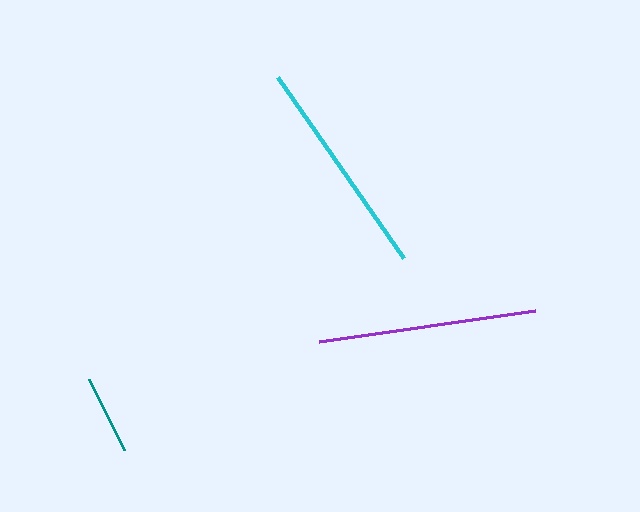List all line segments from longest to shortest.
From longest to shortest: cyan, purple, teal.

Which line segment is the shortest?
The teal line is the shortest at approximately 80 pixels.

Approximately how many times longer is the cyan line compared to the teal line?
The cyan line is approximately 2.8 times the length of the teal line.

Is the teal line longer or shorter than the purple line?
The purple line is longer than the teal line.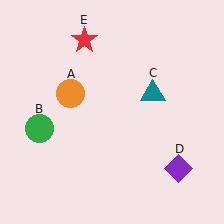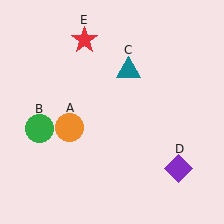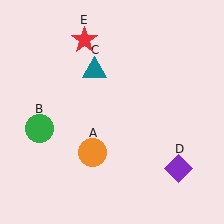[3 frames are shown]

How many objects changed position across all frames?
2 objects changed position: orange circle (object A), teal triangle (object C).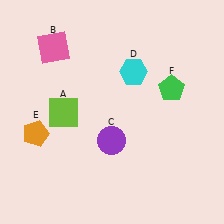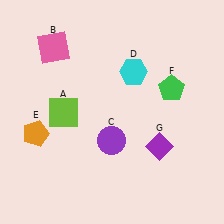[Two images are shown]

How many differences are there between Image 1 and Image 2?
There is 1 difference between the two images.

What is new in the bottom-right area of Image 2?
A purple diamond (G) was added in the bottom-right area of Image 2.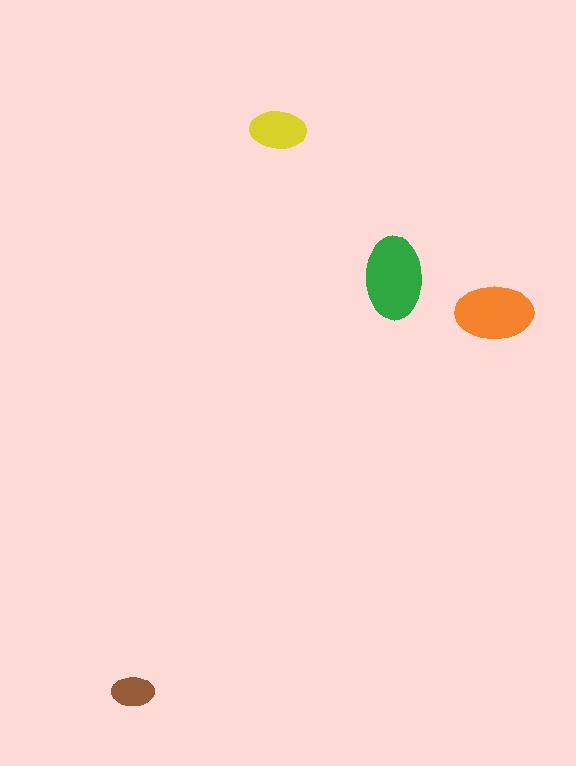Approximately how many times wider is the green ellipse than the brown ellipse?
About 2 times wider.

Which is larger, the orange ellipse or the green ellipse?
The green one.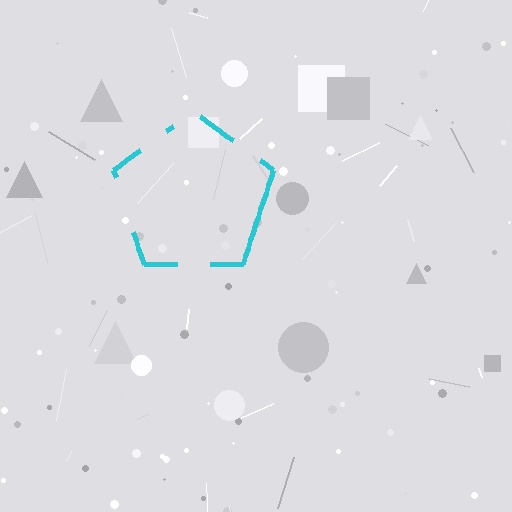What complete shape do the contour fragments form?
The contour fragments form a pentagon.